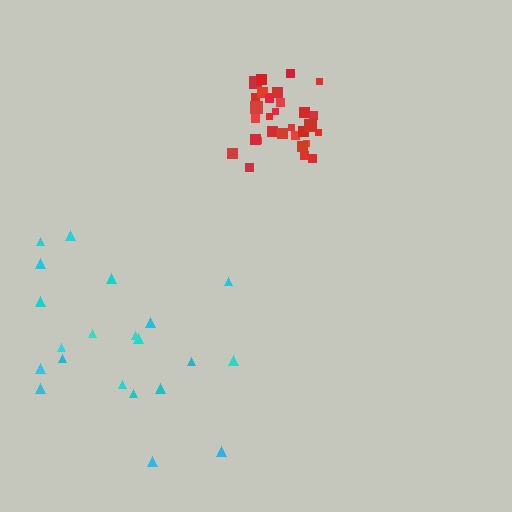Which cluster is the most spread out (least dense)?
Cyan.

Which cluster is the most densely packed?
Red.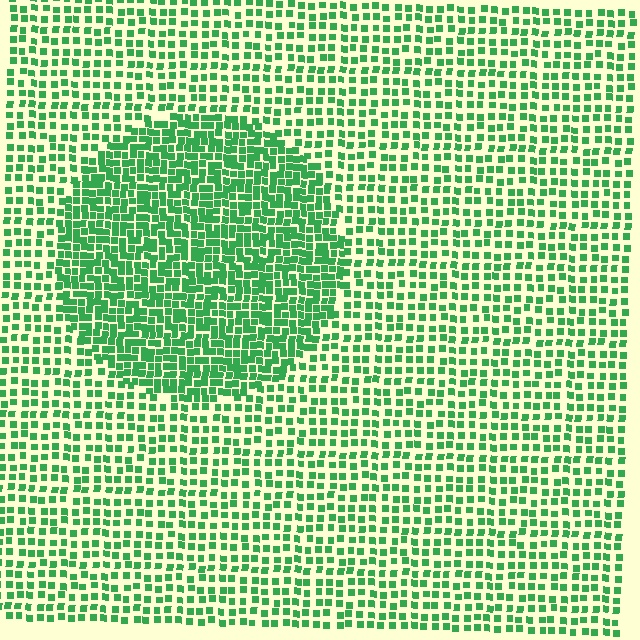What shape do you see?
I see a circle.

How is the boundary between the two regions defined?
The boundary is defined by a change in element density (approximately 1.9x ratio). All elements are the same color, size, and shape.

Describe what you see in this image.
The image contains small green elements arranged at two different densities. A circle-shaped region is visible where the elements are more densely packed than the surrounding area.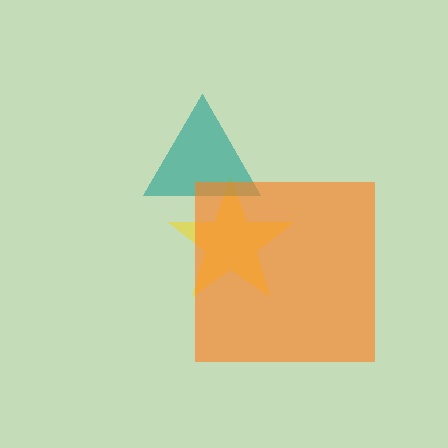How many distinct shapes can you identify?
There are 3 distinct shapes: a yellow star, a teal triangle, an orange square.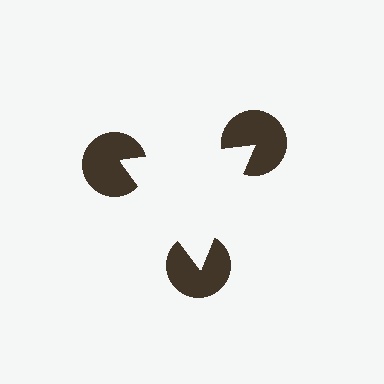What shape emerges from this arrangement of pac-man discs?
An illusory triangle — its edges are inferred from the aligned wedge cuts in the pac-man discs, not physically drawn.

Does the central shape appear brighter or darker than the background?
It typically appears slightly brighter than the background, even though no actual brightness change is drawn.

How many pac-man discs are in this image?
There are 3 — one at each vertex of the illusory triangle.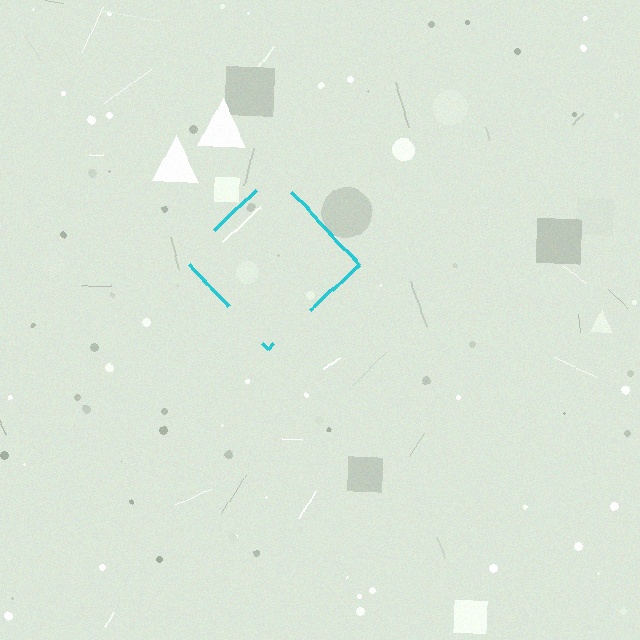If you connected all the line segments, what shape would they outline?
They would outline a diamond.